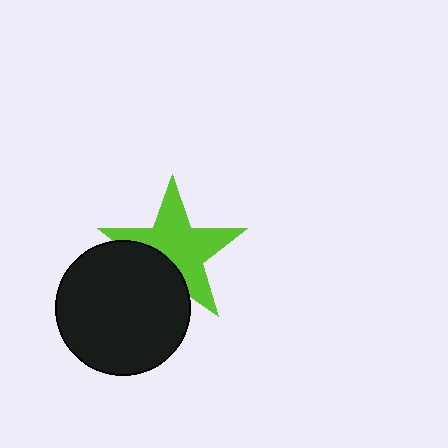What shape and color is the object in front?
The object in front is a black circle.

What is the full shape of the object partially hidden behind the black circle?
The partially hidden object is a lime star.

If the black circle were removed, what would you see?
You would see the complete lime star.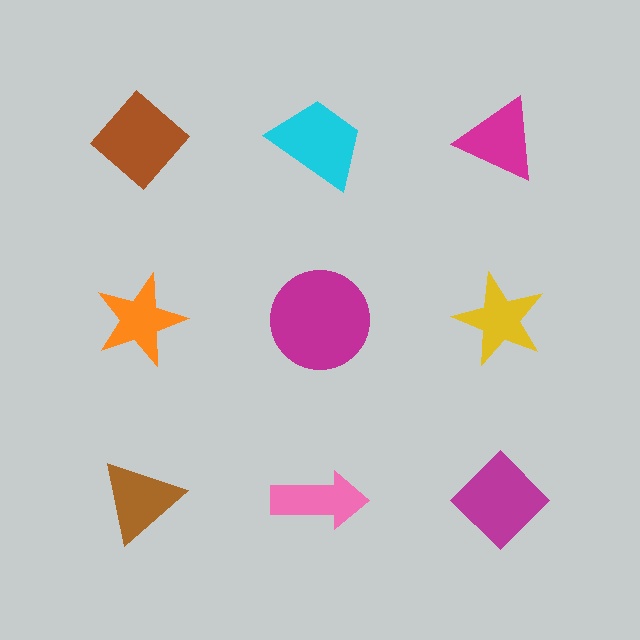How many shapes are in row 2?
3 shapes.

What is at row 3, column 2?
A pink arrow.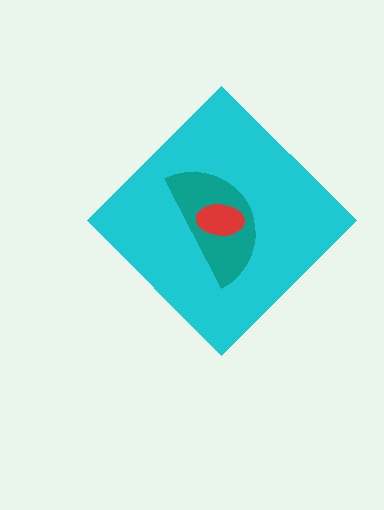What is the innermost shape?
The red ellipse.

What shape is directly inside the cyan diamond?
The teal semicircle.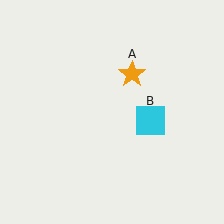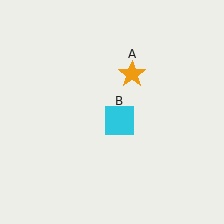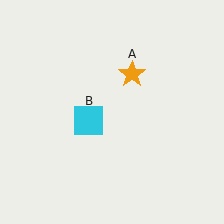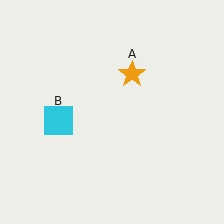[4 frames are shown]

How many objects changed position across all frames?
1 object changed position: cyan square (object B).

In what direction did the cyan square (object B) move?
The cyan square (object B) moved left.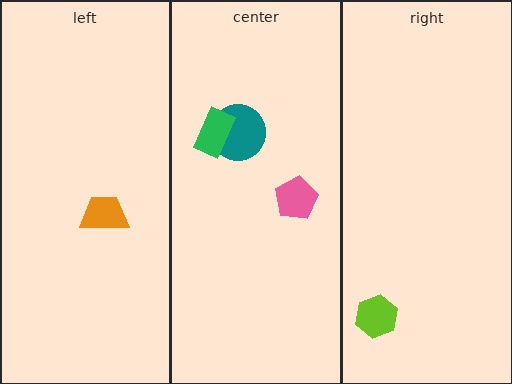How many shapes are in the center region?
3.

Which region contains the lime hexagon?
The right region.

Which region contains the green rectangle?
The center region.